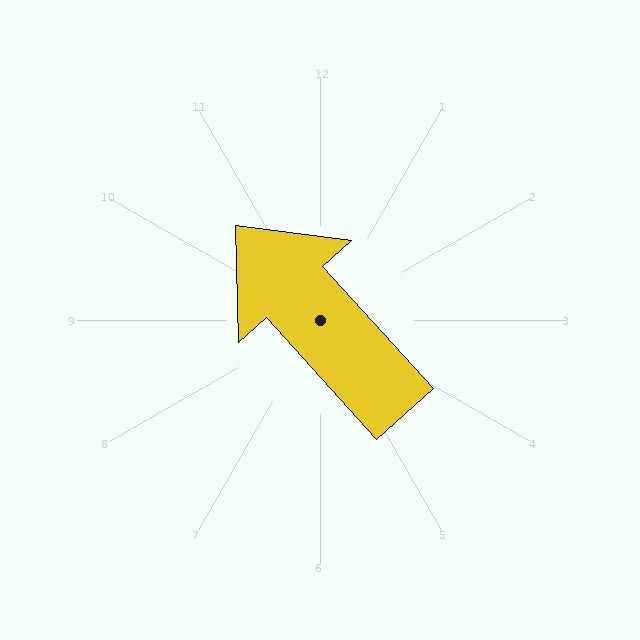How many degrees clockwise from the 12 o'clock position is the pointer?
Approximately 318 degrees.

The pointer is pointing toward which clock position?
Roughly 11 o'clock.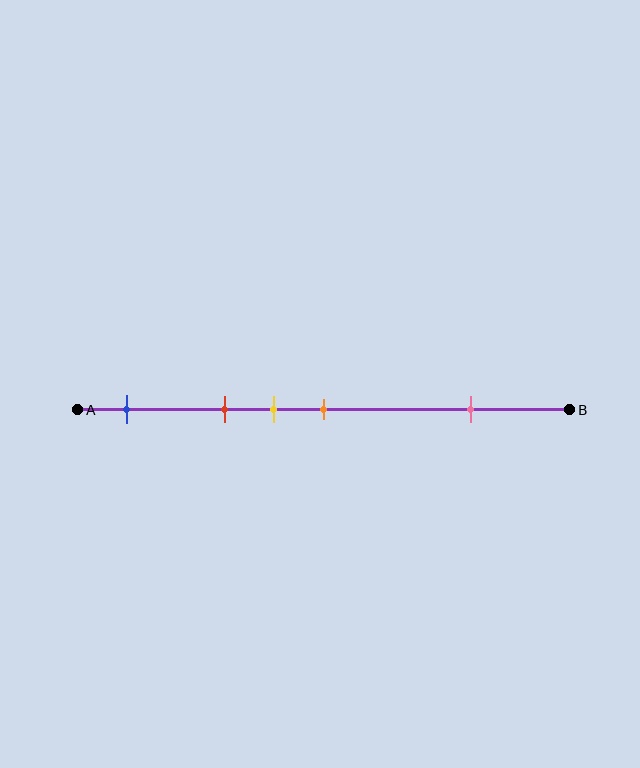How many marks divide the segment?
There are 5 marks dividing the segment.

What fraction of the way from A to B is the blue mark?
The blue mark is approximately 10% (0.1) of the way from A to B.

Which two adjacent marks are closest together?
The yellow and orange marks are the closest adjacent pair.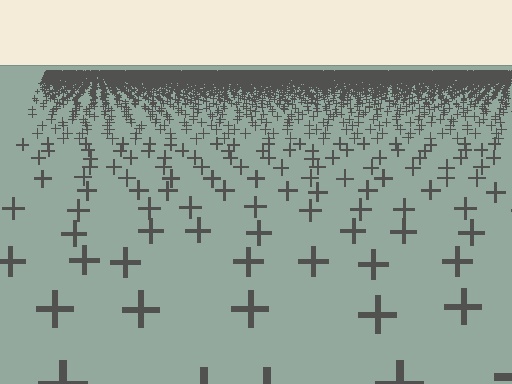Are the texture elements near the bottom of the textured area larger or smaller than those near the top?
Larger. Near the bottom, elements are closer to the viewer and appear at a bigger on-screen size.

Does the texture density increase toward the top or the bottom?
Density increases toward the top.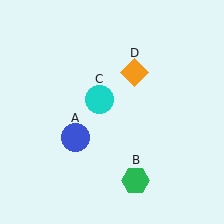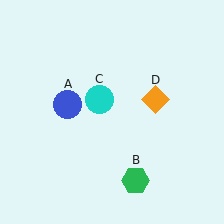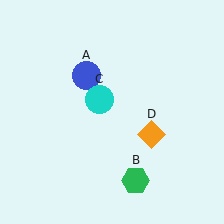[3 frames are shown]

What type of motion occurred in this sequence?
The blue circle (object A), orange diamond (object D) rotated clockwise around the center of the scene.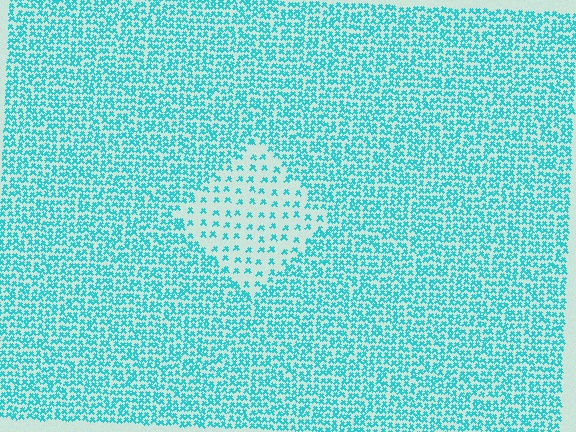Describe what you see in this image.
The image contains small cyan elements arranged at two different densities. A diamond-shaped region is visible where the elements are less densely packed than the surrounding area.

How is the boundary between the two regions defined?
The boundary is defined by a change in element density (approximately 2.8x ratio). All elements are the same color, size, and shape.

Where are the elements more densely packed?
The elements are more densely packed outside the diamond boundary.